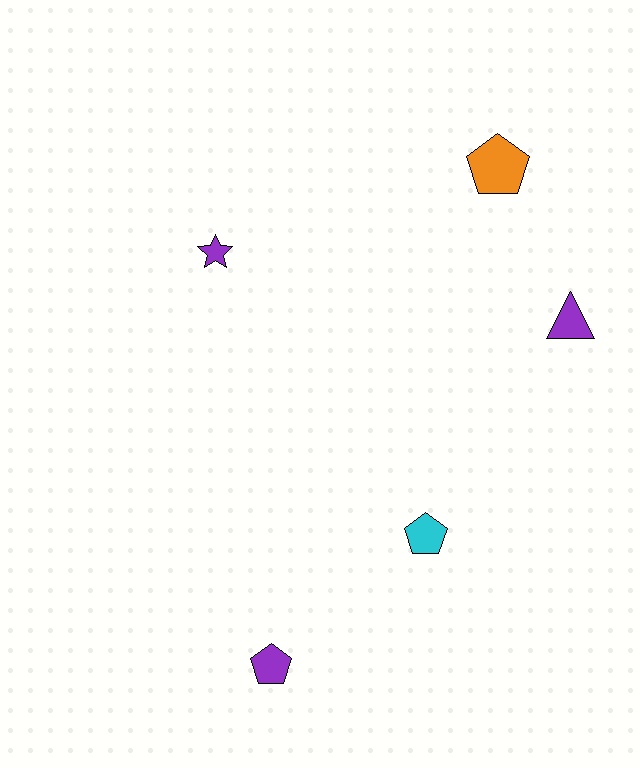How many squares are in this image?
There are no squares.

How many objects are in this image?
There are 5 objects.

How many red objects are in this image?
There are no red objects.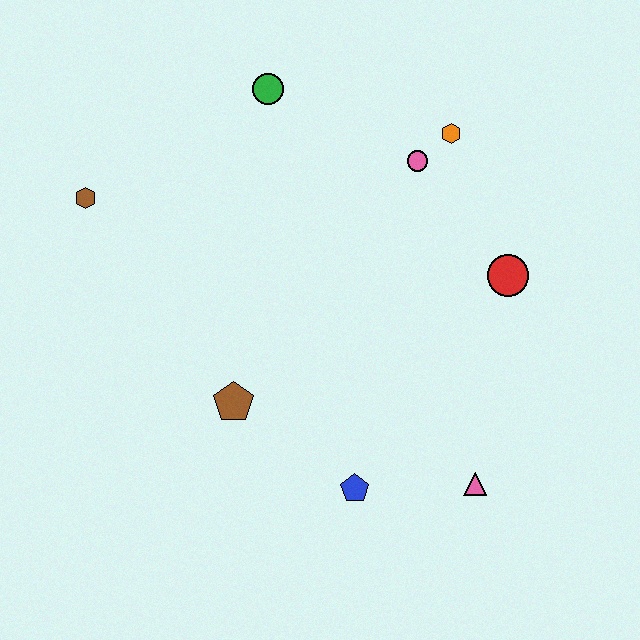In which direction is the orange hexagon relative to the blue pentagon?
The orange hexagon is above the blue pentagon.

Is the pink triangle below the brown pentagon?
Yes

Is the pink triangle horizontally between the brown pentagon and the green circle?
No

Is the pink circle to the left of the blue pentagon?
No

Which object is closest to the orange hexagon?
The pink circle is closest to the orange hexagon.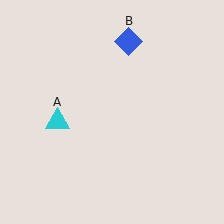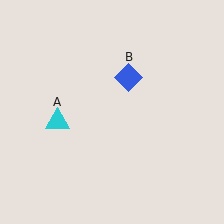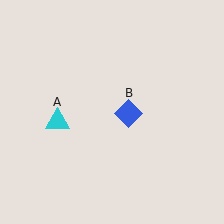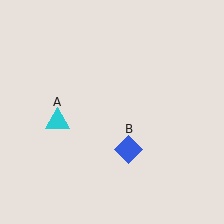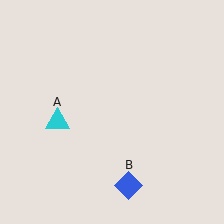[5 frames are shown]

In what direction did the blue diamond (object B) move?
The blue diamond (object B) moved down.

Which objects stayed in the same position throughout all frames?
Cyan triangle (object A) remained stationary.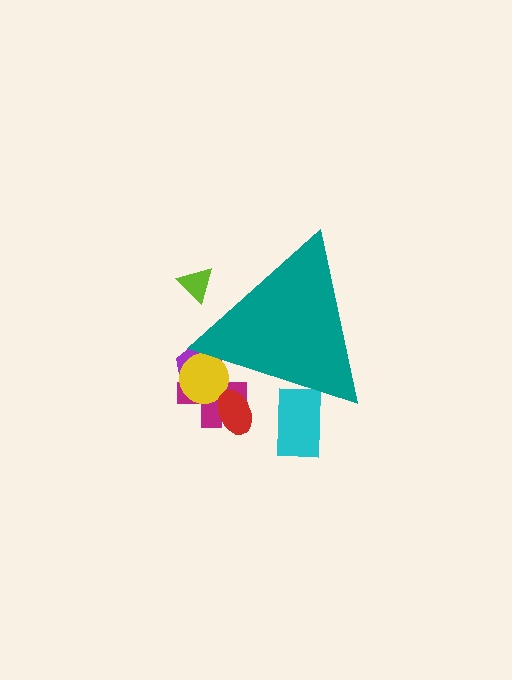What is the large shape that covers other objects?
A teal triangle.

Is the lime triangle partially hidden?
Yes, the lime triangle is partially hidden behind the teal triangle.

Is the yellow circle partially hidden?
Yes, the yellow circle is partially hidden behind the teal triangle.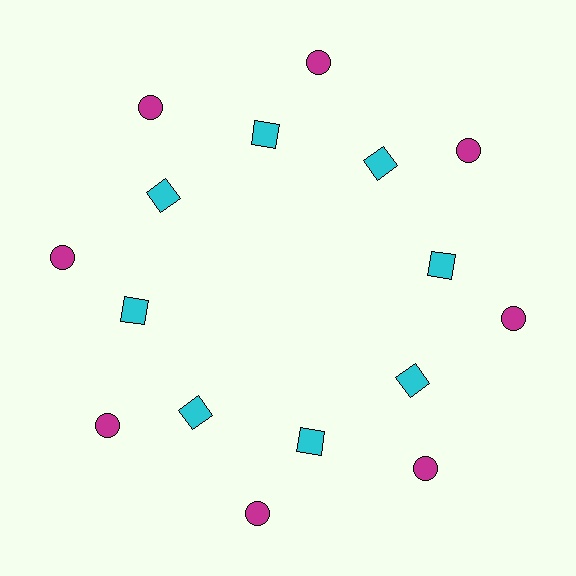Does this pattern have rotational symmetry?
Yes, this pattern has 8-fold rotational symmetry. It looks the same after rotating 45 degrees around the center.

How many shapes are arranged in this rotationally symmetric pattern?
There are 16 shapes, arranged in 8 groups of 2.